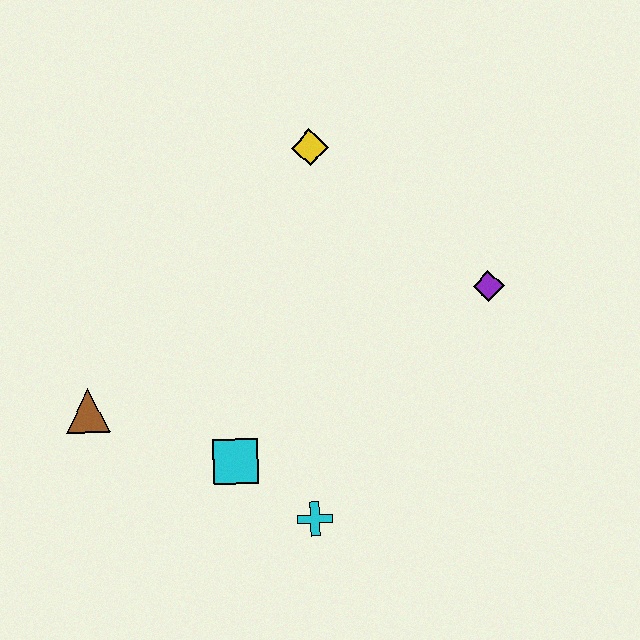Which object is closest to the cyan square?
The cyan cross is closest to the cyan square.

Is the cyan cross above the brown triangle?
No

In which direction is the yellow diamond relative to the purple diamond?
The yellow diamond is to the left of the purple diamond.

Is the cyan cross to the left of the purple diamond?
Yes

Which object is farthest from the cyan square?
The yellow diamond is farthest from the cyan square.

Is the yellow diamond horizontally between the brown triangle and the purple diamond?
Yes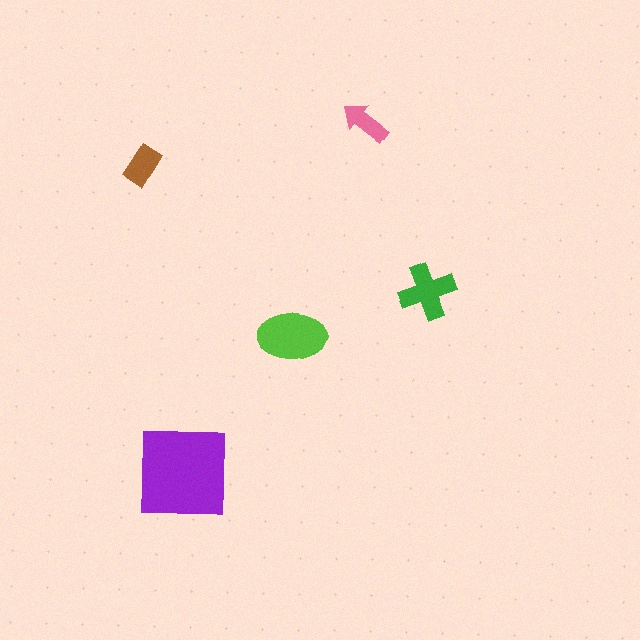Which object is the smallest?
The pink arrow.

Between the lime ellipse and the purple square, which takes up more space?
The purple square.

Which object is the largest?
The purple square.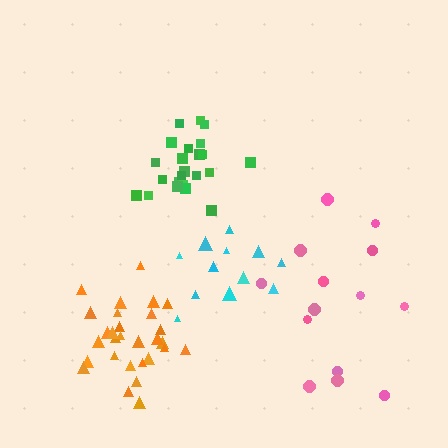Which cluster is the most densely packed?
Orange.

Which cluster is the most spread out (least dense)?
Pink.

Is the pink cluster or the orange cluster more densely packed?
Orange.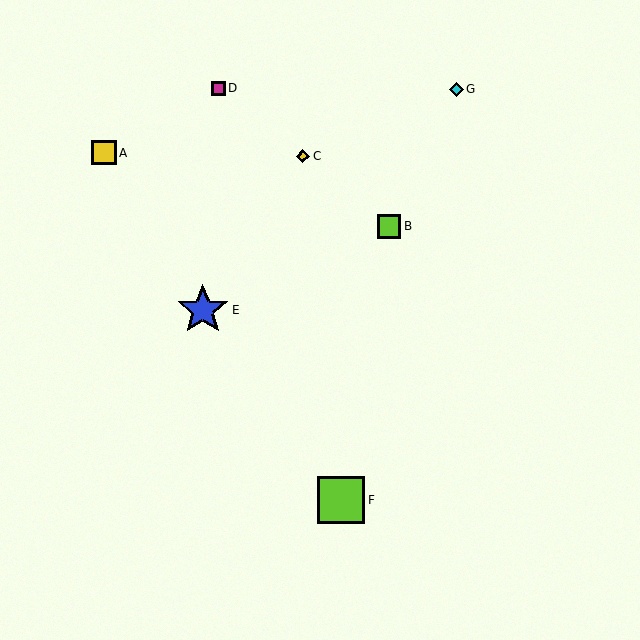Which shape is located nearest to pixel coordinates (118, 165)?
The yellow square (labeled A) at (104, 153) is nearest to that location.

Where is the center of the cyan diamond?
The center of the cyan diamond is at (456, 89).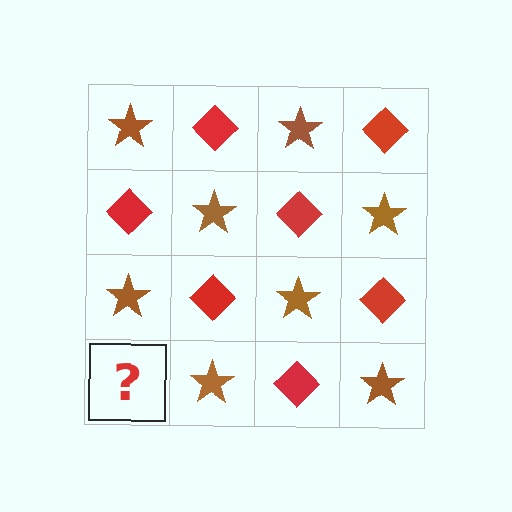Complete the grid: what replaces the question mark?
The question mark should be replaced with a red diamond.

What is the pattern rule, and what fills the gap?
The rule is that it alternates brown star and red diamond in a checkerboard pattern. The gap should be filled with a red diamond.